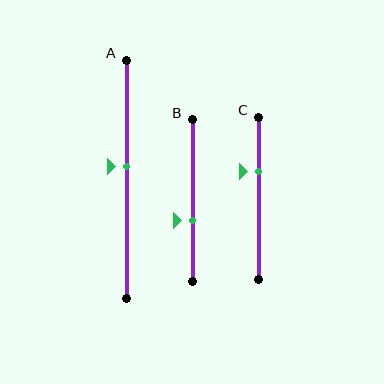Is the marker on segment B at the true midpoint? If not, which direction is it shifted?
No, the marker on segment B is shifted downward by about 12% of the segment length.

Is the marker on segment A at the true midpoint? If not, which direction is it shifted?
No, the marker on segment A is shifted upward by about 5% of the segment length.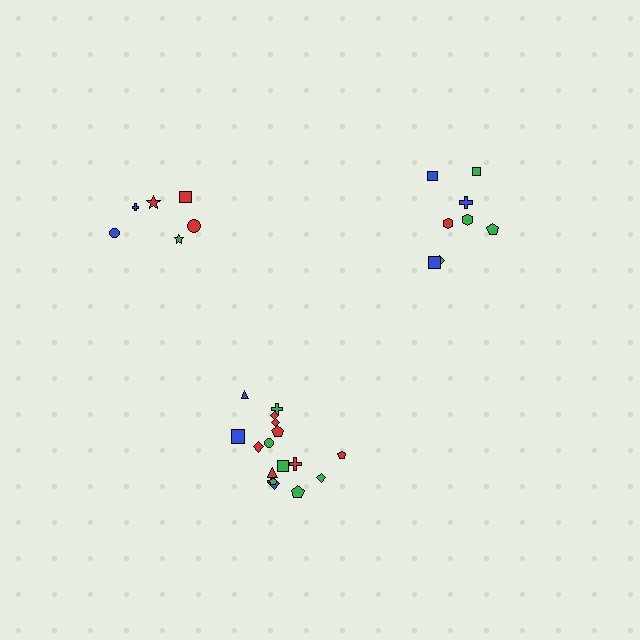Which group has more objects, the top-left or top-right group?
The top-right group.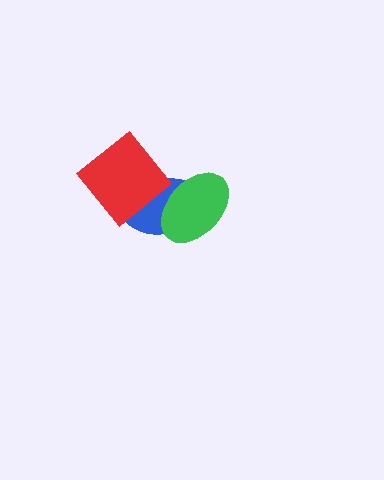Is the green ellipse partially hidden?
No, no other shape covers it.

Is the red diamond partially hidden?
Yes, it is partially covered by another shape.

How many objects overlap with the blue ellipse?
2 objects overlap with the blue ellipse.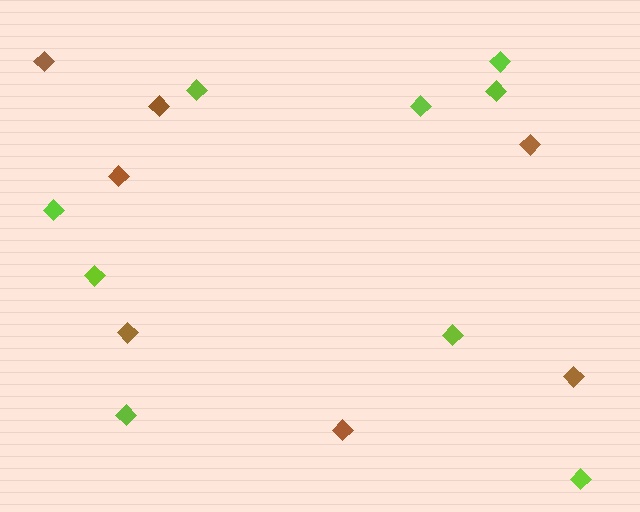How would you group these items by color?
There are 2 groups: one group of lime diamonds (9) and one group of brown diamonds (7).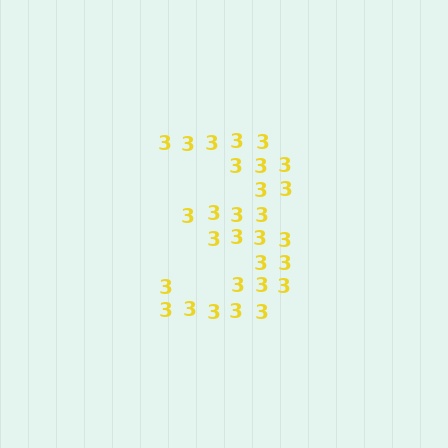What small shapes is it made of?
It is made of small digit 3's.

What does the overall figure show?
The overall figure shows the digit 3.